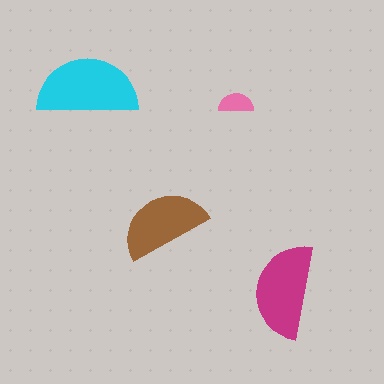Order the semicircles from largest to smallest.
the cyan one, the magenta one, the brown one, the pink one.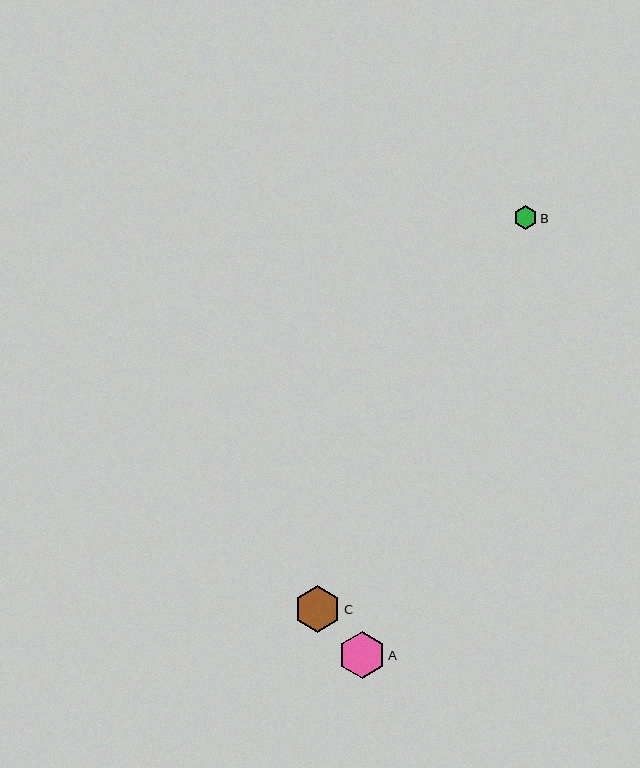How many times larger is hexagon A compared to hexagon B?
Hexagon A is approximately 2.0 times the size of hexagon B.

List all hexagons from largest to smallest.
From largest to smallest: C, A, B.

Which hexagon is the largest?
Hexagon C is the largest with a size of approximately 47 pixels.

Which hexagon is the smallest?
Hexagon B is the smallest with a size of approximately 23 pixels.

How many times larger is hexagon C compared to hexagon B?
Hexagon C is approximately 2.0 times the size of hexagon B.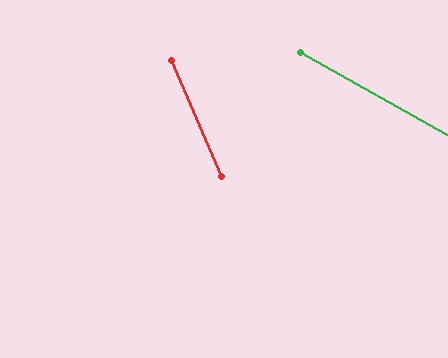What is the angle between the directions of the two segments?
Approximately 38 degrees.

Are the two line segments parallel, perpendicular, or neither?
Neither parallel nor perpendicular — they differ by about 38°.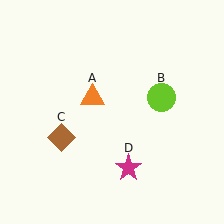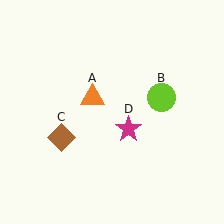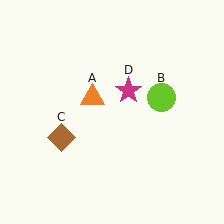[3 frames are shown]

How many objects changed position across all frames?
1 object changed position: magenta star (object D).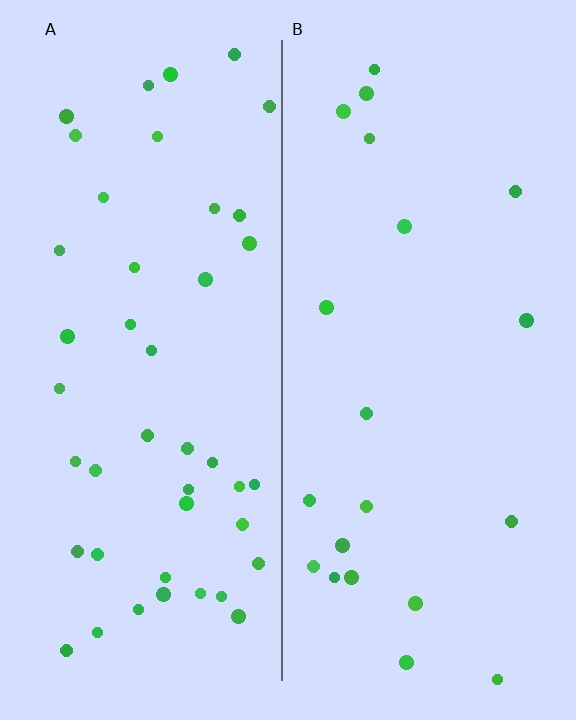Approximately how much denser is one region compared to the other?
Approximately 2.2× — region A over region B.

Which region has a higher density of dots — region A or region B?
A (the left).